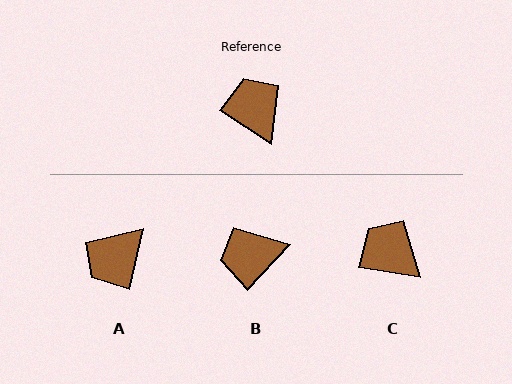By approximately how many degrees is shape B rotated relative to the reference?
Approximately 80 degrees counter-clockwise.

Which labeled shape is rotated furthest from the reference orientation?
A, about 109 degrees away.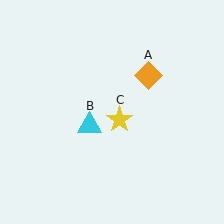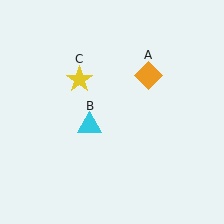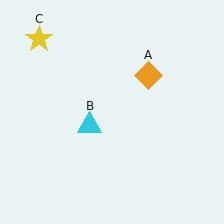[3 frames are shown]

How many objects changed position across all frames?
1 object changed position: yellow star (object C).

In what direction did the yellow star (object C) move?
The yellow star (object C) moved up and to the left.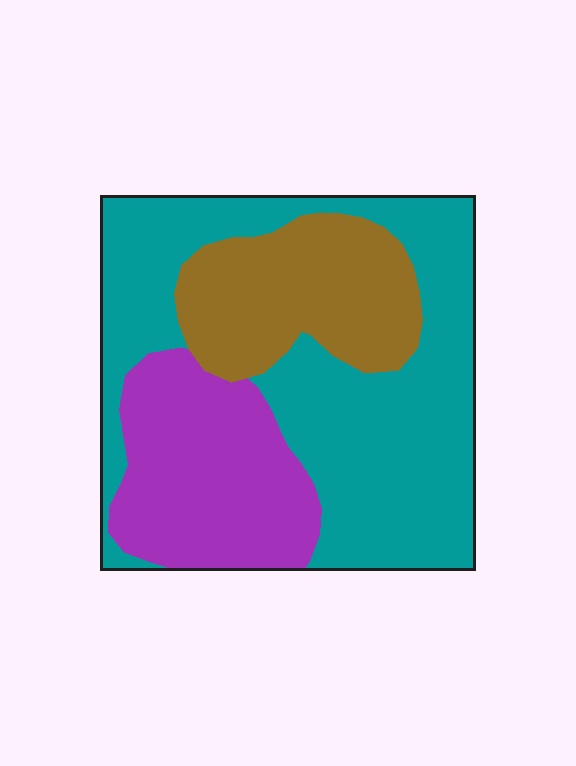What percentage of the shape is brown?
Brown covers 22% of the shape.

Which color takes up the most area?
Teal, at roughly 50%.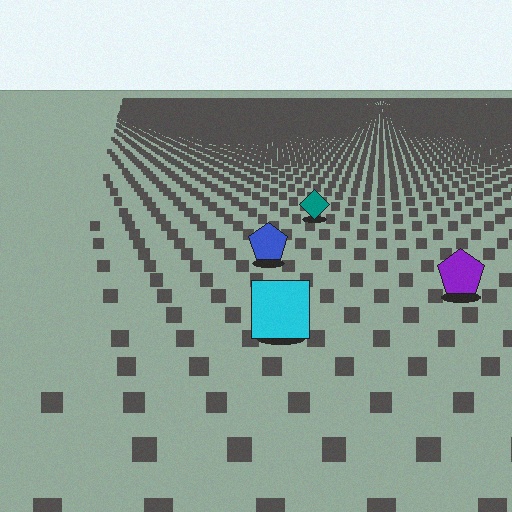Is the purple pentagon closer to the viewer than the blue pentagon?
Yes. The purple pentagon is closer — you can tell from the texture gradient: the ground texture is coarser near it.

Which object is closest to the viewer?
The cyan square is closest. The texture marks near it are larger and more spread out.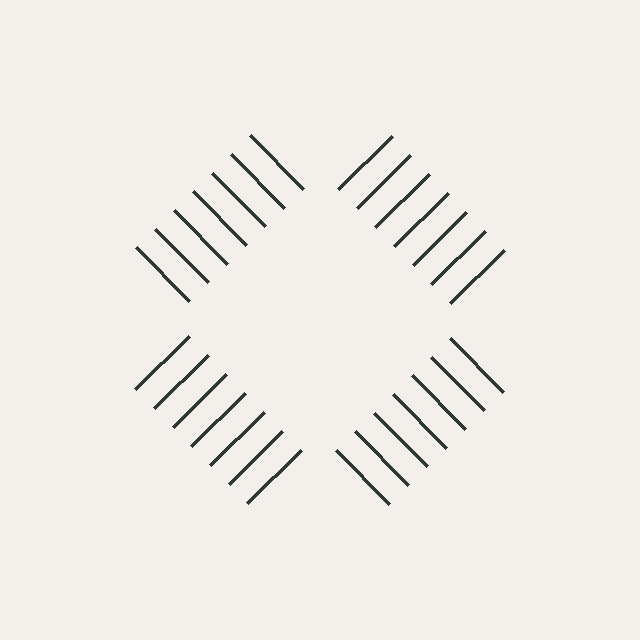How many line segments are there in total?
28 — 7 along each of the 4 edges.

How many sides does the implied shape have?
4 sides — the line-ends trace a square.